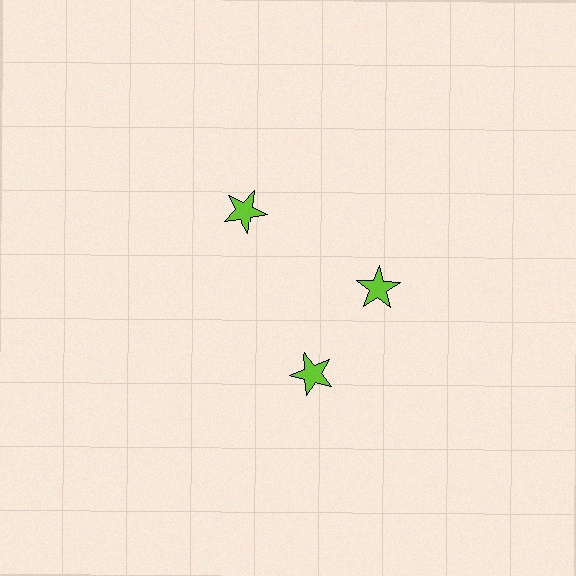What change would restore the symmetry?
The symmetry would be restored by rotating it back into even spacing with its neighbors so that all 3 stars sit at equal angles and equal distance from the center.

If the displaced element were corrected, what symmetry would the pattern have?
It would have 3-fold rotational symmetry — the pattern would map onto itself every 120 degrees.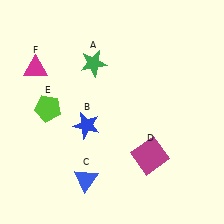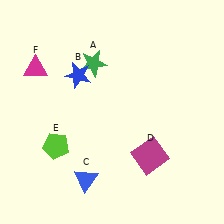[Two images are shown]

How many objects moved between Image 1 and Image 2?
2 objects moved between the two images.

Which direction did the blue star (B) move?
The blue star (B) moved up.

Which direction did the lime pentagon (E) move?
The lime pentagon (E) moved down.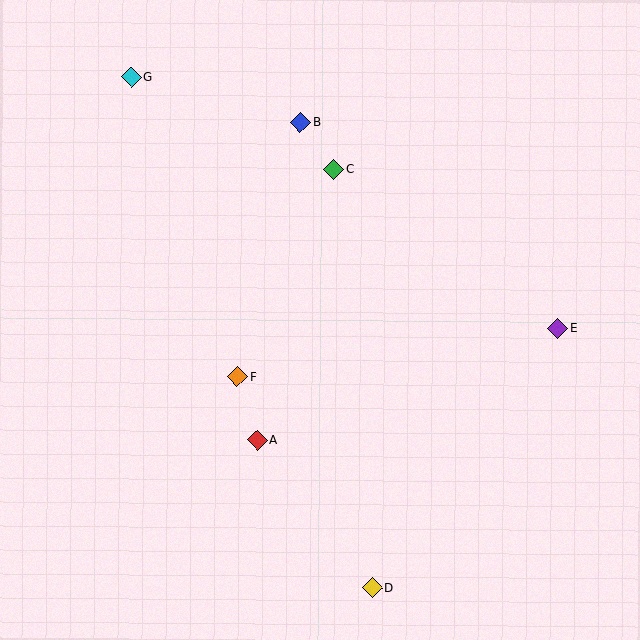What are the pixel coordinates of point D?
Point D is at (372, 588).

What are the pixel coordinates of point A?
Point A is at (257, 440).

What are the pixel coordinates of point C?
Point C is at (334, 169).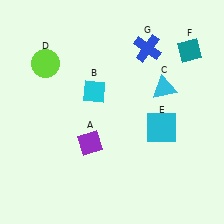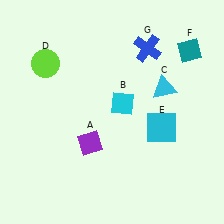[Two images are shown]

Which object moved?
The cyan diamond (B) moved right.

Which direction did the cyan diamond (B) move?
The cyan diamond (B) moved right.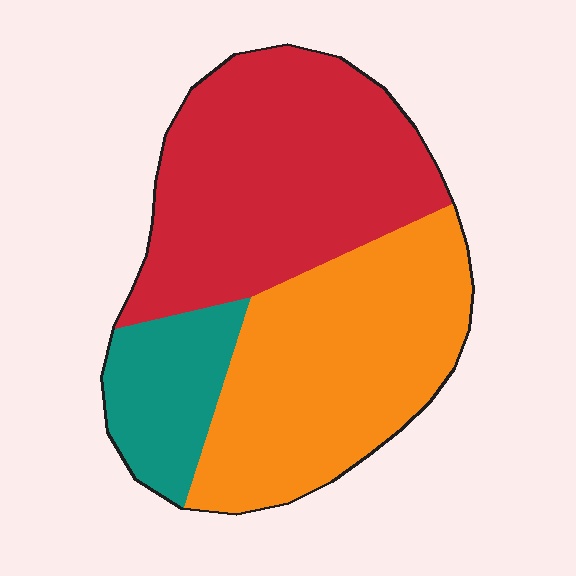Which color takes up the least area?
Teal, at roughly 15%.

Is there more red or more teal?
Red.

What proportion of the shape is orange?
Orange covers about 40% of the shape.